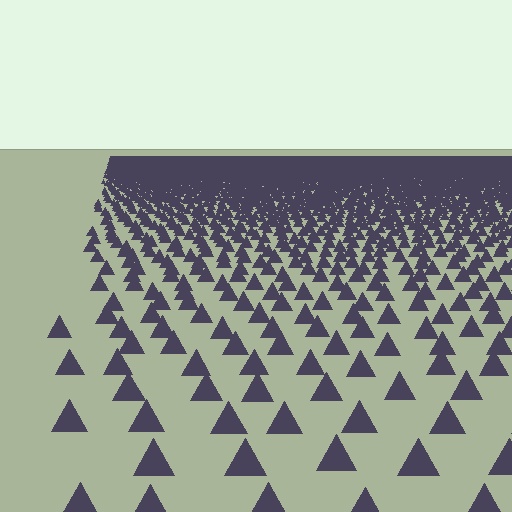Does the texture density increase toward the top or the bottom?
Density increases toward the top.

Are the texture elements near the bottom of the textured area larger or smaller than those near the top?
Larger. Near the bottom, elements are closer to the viewer and appear at a bigger on-screen size.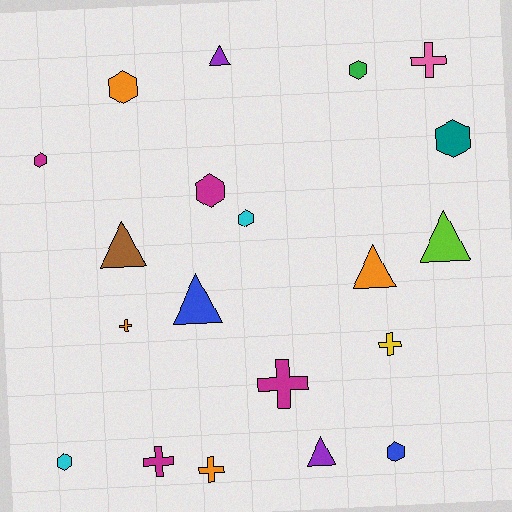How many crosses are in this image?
There are 6 crosses.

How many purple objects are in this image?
There are 2 purple objects.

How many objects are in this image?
There are 20 objects.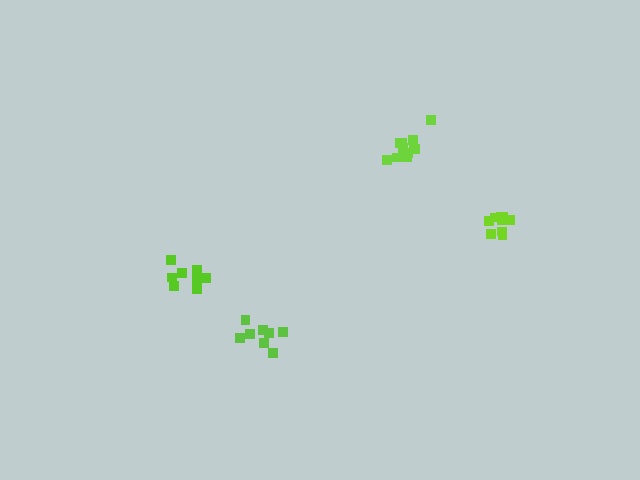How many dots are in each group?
Group 1: 9 dots, Group 2: 9 dots, Group 3: 11 dots, Group 4: 9 dots (38 total).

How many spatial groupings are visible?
There are 4 spatial groupings.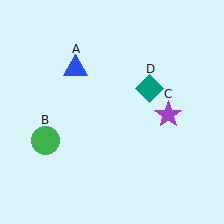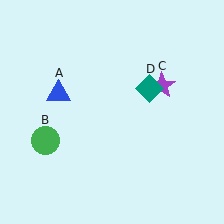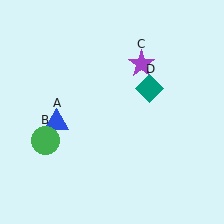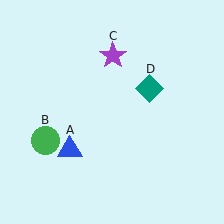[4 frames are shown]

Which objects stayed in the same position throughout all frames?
Green circle (object B) and teal diamond (object D) remained stationary.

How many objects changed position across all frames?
2 objects changed position: blue triangle (object A), purple star (object C).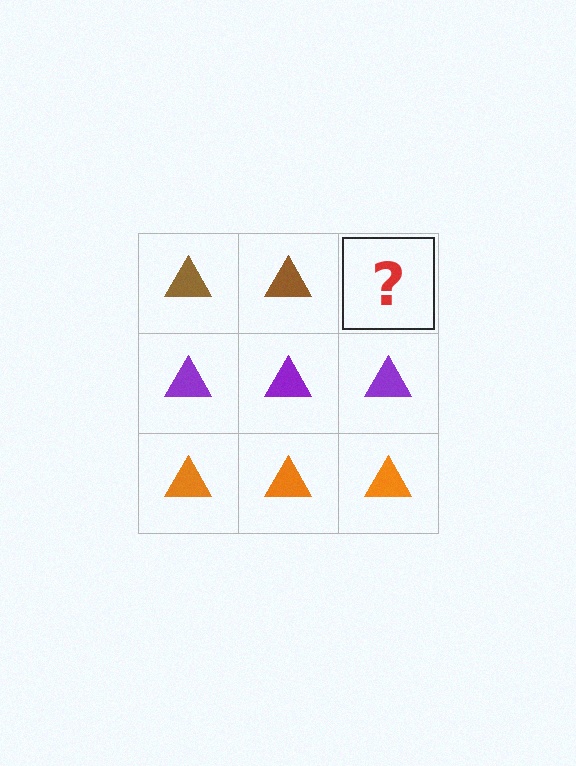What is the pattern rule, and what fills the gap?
The rule is that each row has a consistent color. The gap should be filled with a brown triangle.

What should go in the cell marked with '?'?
The missing cell should contain a brown triangle.